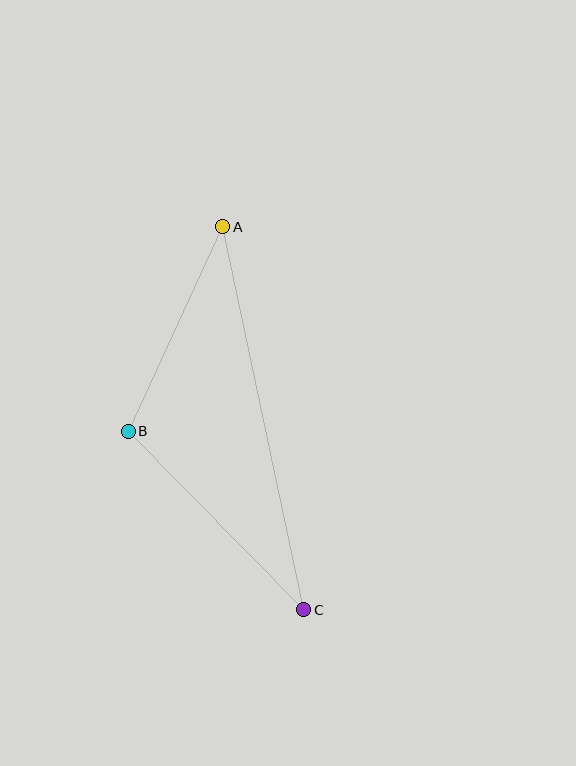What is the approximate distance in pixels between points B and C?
The distance between B and C is approximately 250 pixels.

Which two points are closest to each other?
Points A and B are closest to each other.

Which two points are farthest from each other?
Points A and C are farthest from each other.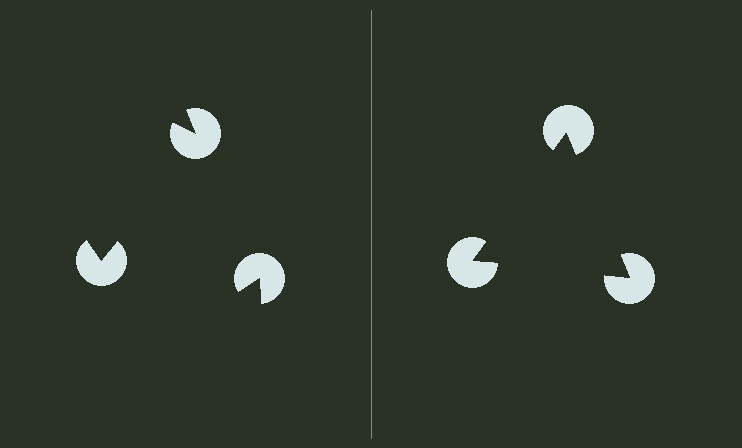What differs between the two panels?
The pac-man discs are positioned identically on both sides; only the wedge orientations differ. On the right they align to a triangle; on the left they are misaligned.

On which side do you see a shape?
An illusory triangle appears on the right side. On the left side the wedge cuts are rotated, so no coherent shape forms.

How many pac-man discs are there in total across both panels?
6 — 3 on each side.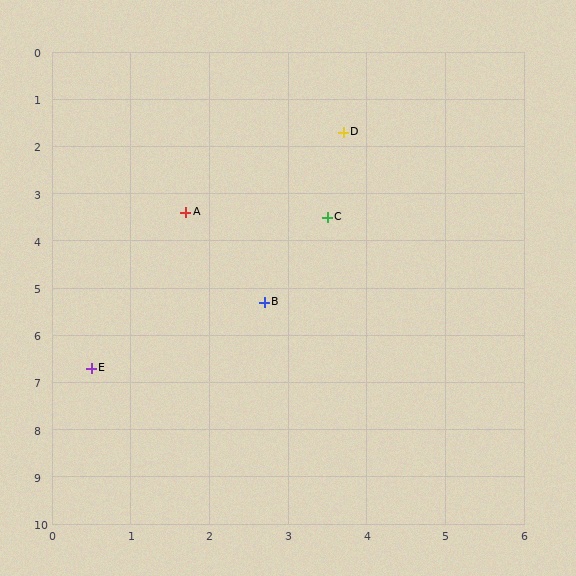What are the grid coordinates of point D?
Point D is at approximately (3.7, 1.7).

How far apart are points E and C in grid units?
Points E and C are about 4.4 grid units apart.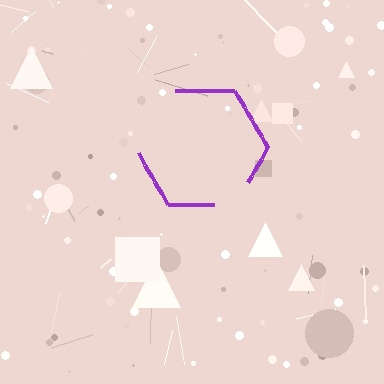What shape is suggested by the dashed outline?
The dashed outline suggests a hexagon.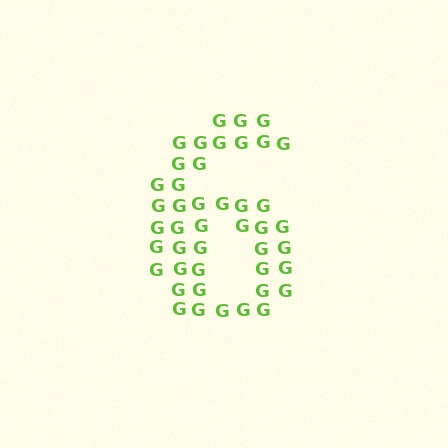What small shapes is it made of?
It is made of small letter G's.